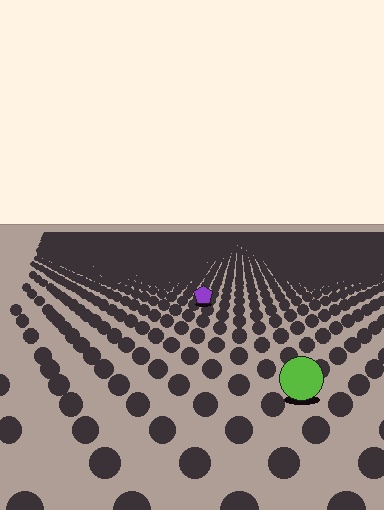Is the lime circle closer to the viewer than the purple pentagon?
Yes. The lime circle is closer — you can tell from the texture gradient: the ground texture is coarser near it.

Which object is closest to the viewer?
The lime circle is closest. The texture marks near it are larger and more spread out.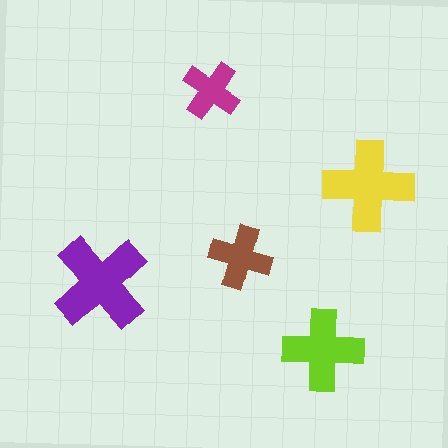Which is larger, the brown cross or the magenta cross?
The brown one.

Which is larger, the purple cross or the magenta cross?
The purple one.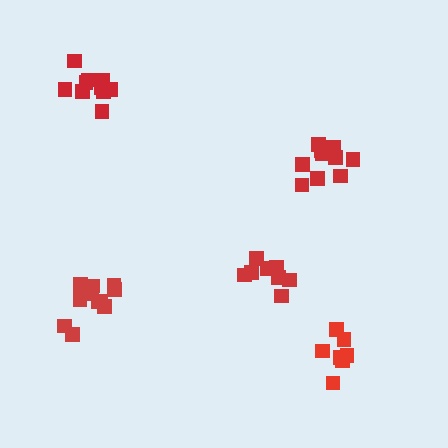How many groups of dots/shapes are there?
There are 5 groups.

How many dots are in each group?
Group 1: 7 dots, Group 2: 12 dots, Group 3: 11 dots, Group 4: 10 dots, Group 5: 9 dots (49 total).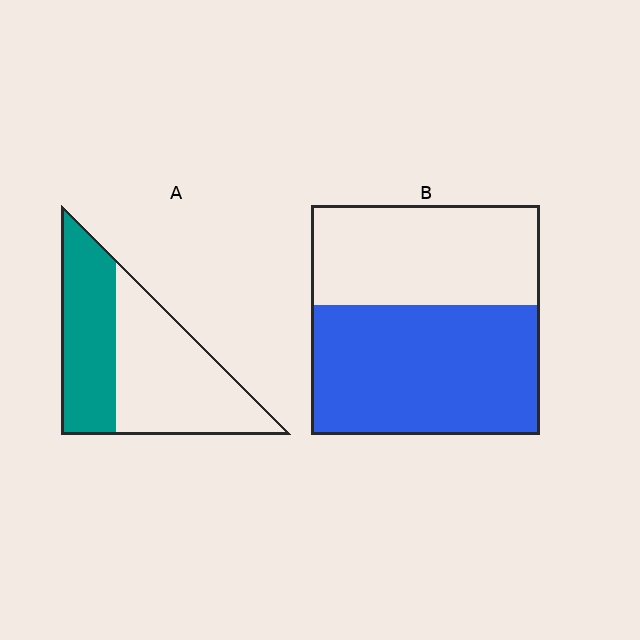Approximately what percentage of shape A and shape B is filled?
A is approximately 40% and B is approximately 55%.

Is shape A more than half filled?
No.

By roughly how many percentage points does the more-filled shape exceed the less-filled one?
By roughly 15 percentage points (B over A).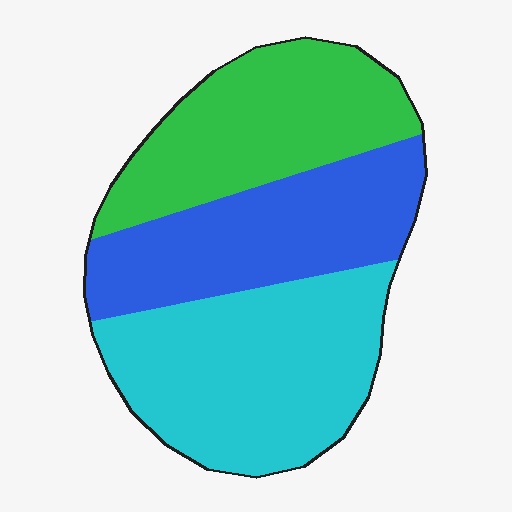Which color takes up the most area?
Cyan, at roughly 40%.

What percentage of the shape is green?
Green takes up about one third (1/3) of the shape.